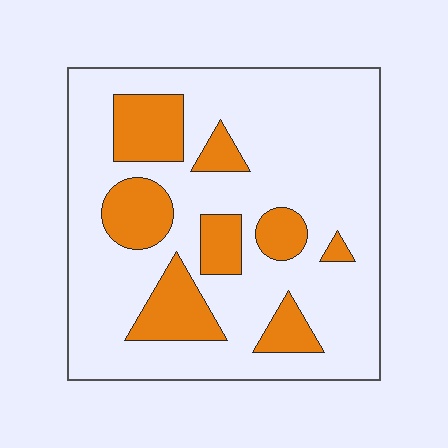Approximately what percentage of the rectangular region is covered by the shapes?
Approximately 25%.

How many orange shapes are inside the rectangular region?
8.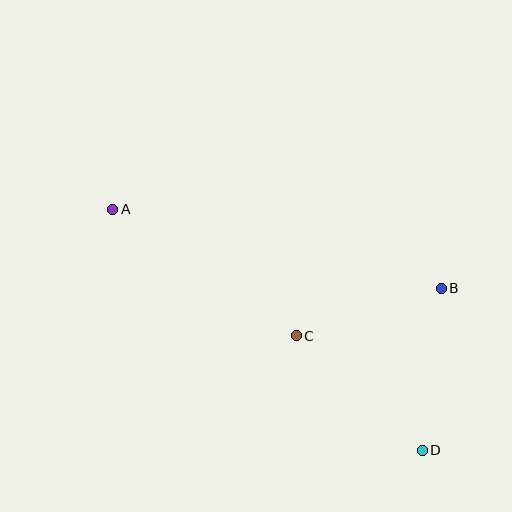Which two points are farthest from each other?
Points A and D are farthest from each other.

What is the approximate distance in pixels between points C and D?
The distance between C and D is approximately 170 pixels.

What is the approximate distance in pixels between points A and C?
The distance between A and C is approximately 223 pixels.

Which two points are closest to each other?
Points B and C are closest to each other.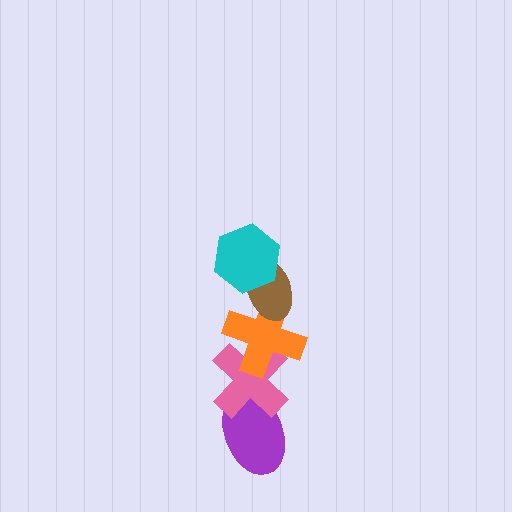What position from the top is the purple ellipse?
The purple ellipse is 5th from the top.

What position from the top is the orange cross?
The orange cross is 3rd from the top.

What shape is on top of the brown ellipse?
The cyan hexagon is on top of the brown ellipse.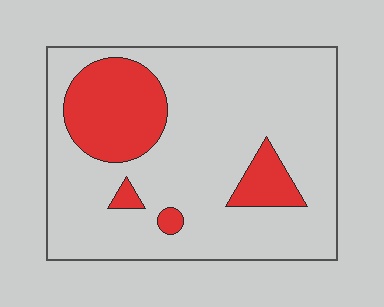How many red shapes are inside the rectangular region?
4.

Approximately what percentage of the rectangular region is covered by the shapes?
Approximately 20%.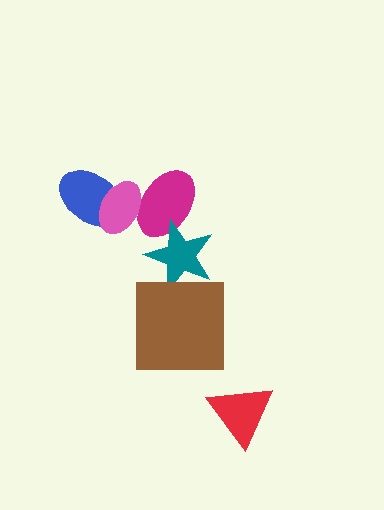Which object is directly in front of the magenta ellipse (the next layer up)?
The teal star is directly in front of the magenta ellipse.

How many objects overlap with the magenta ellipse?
2 objects overlap with the magenta ellipse.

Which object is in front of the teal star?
The brown square is in front of the teal star.